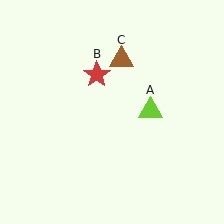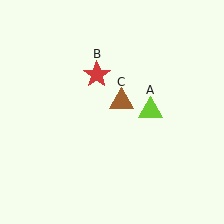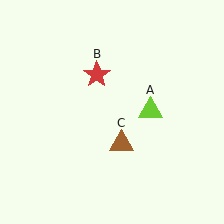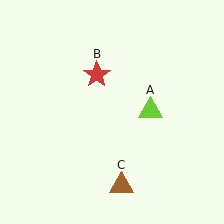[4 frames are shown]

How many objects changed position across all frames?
1 object changed position: brown triangle (object C).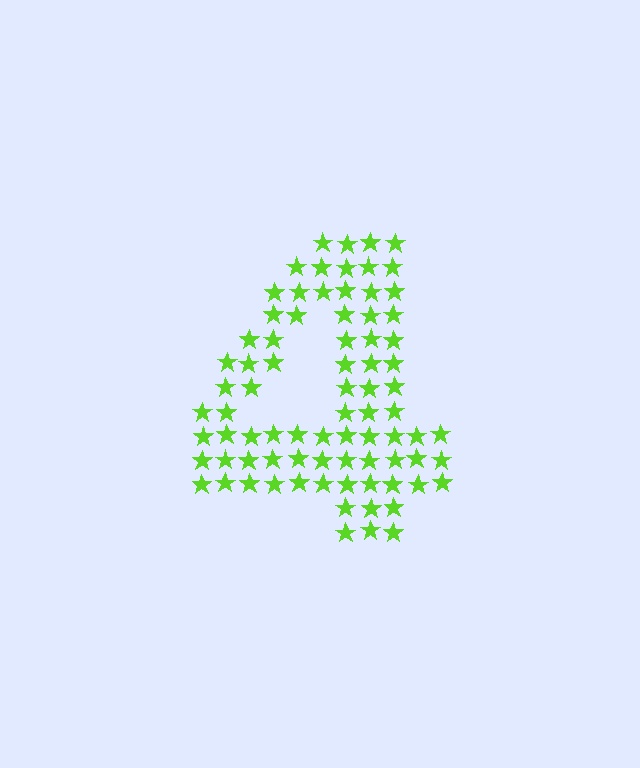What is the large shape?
The large shape is the digit 4.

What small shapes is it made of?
It is made of small stars.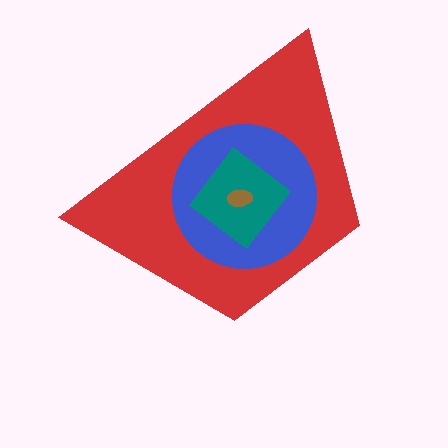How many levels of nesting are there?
4.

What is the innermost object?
The brown ellipse.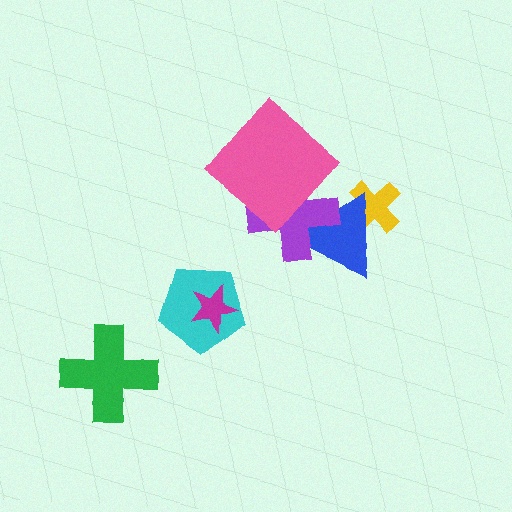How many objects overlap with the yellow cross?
1 object overlaps with the yellow cross.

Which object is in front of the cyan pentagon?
The magenta star is in front of the cyan pentagon.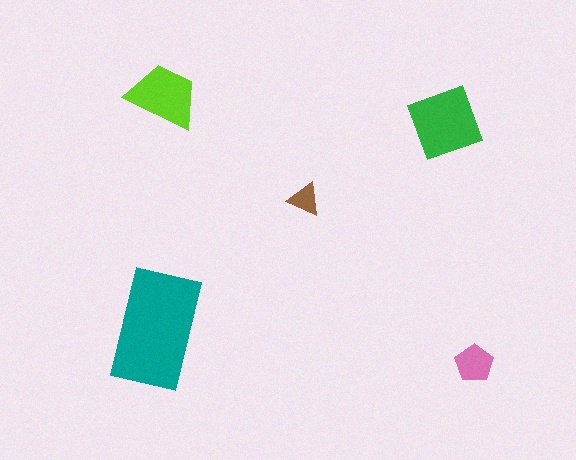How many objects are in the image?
There are 5 objects in the image.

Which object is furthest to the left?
The teal rectangle is leftmost.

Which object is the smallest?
The brown triangle.